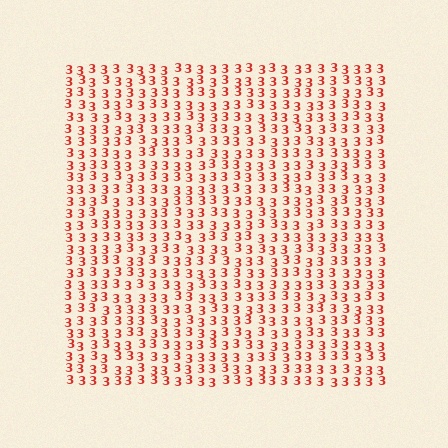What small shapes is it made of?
It is made of small digit 3's.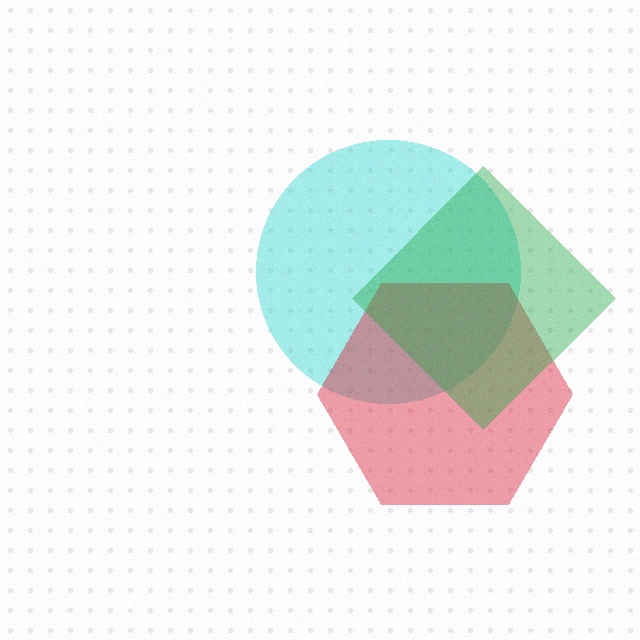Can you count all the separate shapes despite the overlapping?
Yes, there are 3 separate shapes.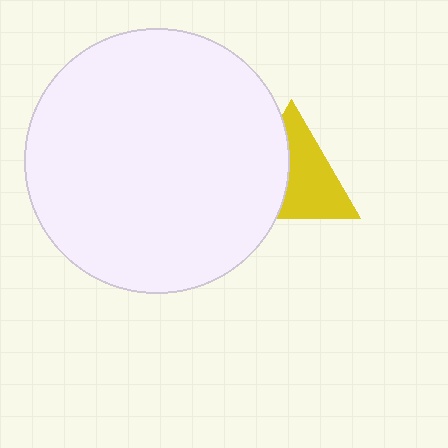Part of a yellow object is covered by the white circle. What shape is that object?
It is a triangle.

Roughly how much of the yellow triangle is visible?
About half of it is visible (roughly 58%).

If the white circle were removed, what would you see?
You would see the complete yellow triangle.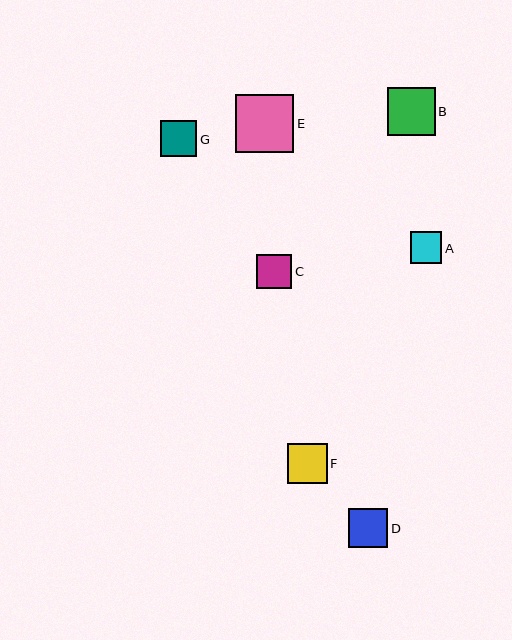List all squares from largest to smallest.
From largest to smallest: E, B, F, D, G, C, A.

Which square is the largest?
Square E is the largest with a size of approximately 58 pixels.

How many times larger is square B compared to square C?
Square B is approximately 1.4 times the size of square C.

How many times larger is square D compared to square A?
Square D is approximately 1.2 times the size of square A.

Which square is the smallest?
Square A is the smallest with a size of approximately 32 pixels.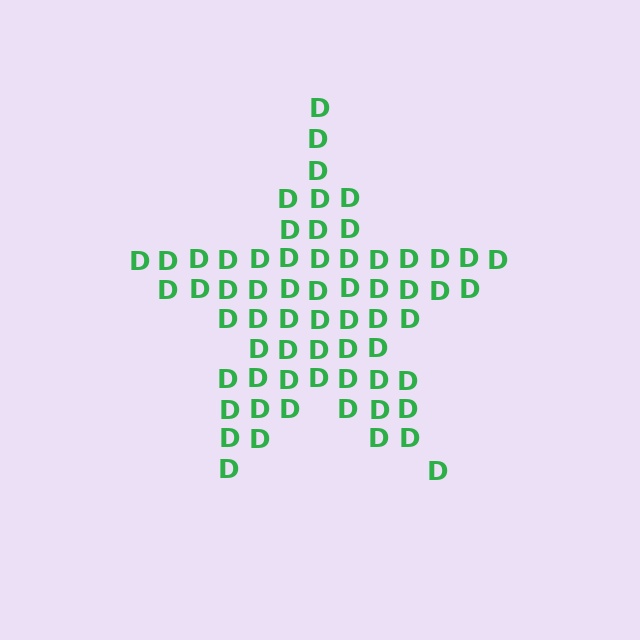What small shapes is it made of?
It is made of small letter D's.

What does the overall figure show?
The overall figure shows a star.